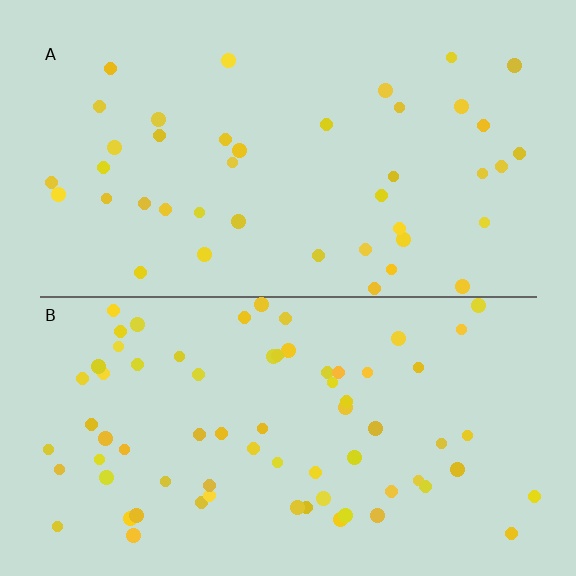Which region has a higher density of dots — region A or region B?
B (the bottom).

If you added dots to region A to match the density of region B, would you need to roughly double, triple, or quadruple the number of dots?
Approximately double.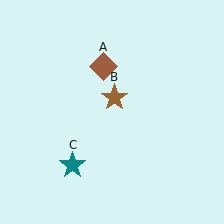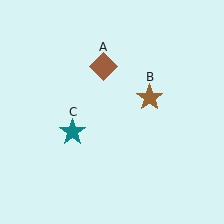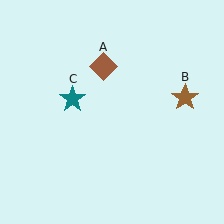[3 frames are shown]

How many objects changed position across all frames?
2 objects changed position: brown star (object B), teal star (object C).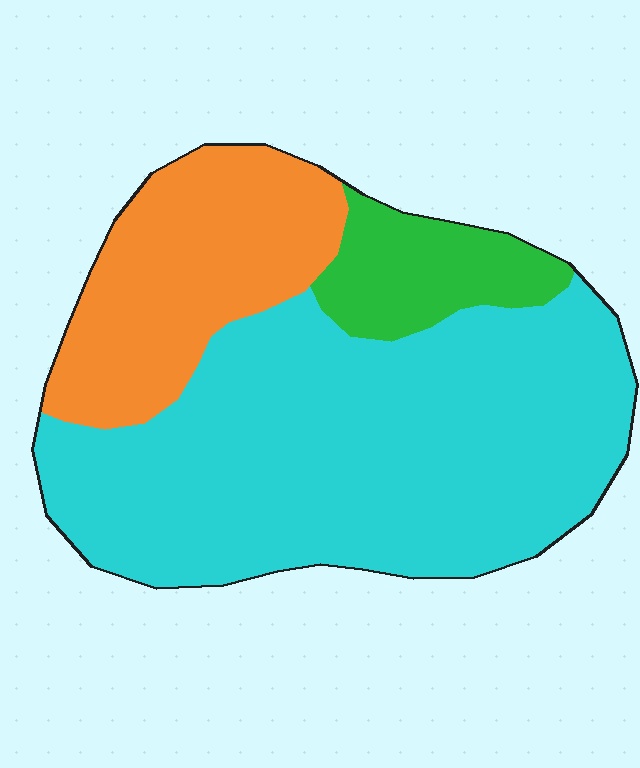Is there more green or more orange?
Orange.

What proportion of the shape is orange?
Orange takes up about one quarter (1/4) of the shape.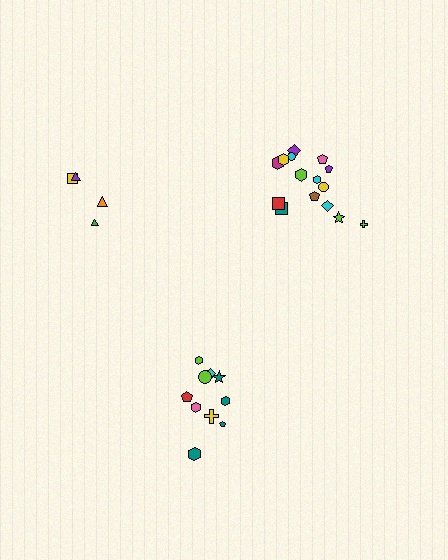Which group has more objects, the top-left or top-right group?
The top-right group.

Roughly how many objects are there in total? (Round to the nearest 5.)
Roughly 30 objects in total.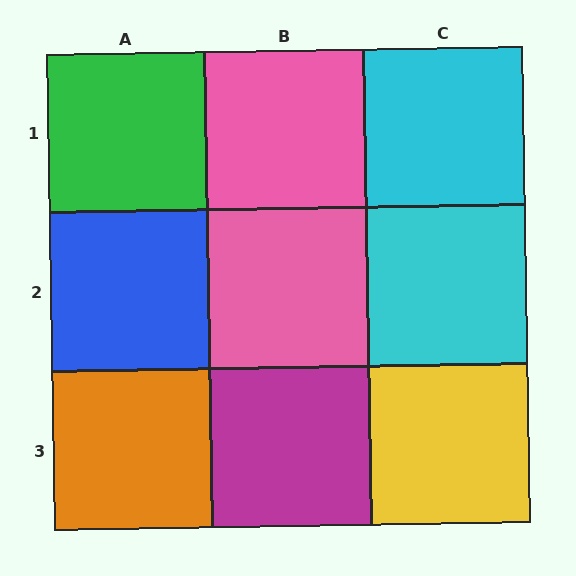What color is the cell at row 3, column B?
Magenta.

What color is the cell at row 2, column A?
Blue.